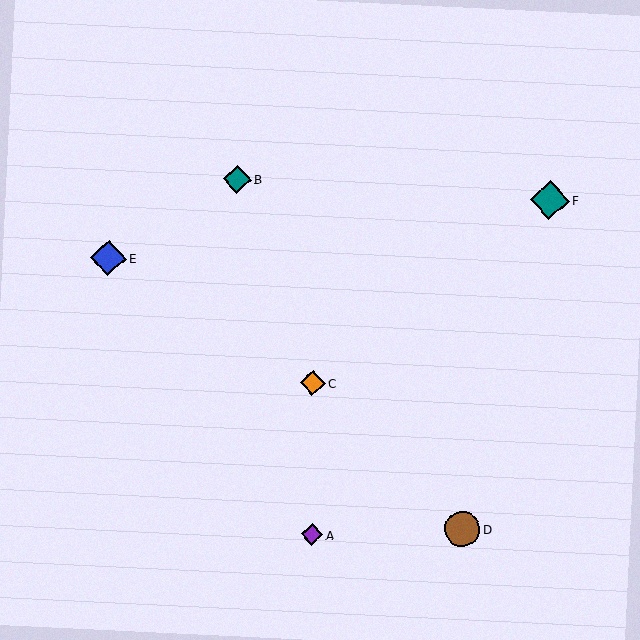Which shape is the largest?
The teal diamond (labeled F) is the largest.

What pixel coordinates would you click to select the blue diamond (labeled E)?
Click at (108, 258) to select the blue diamond E.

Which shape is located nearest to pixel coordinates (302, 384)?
The orange diamond (labeled C) at (313, 383) is nearest to that location.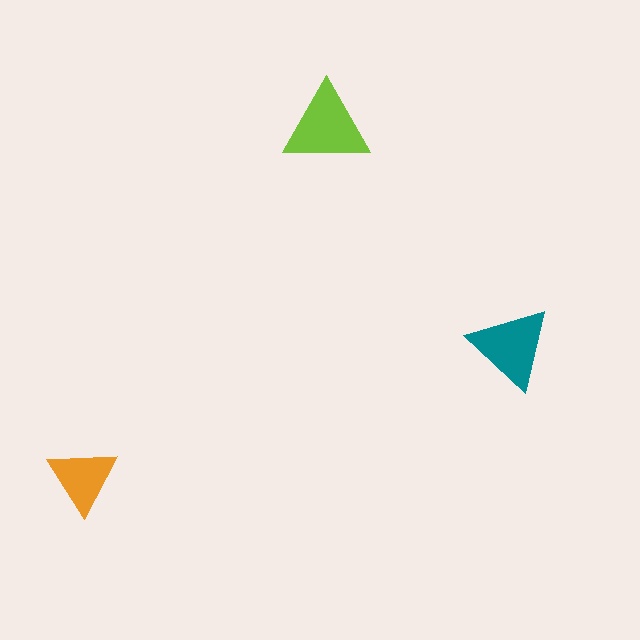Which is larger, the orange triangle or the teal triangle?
The teal one.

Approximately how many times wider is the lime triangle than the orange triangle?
About 1.5 times wider.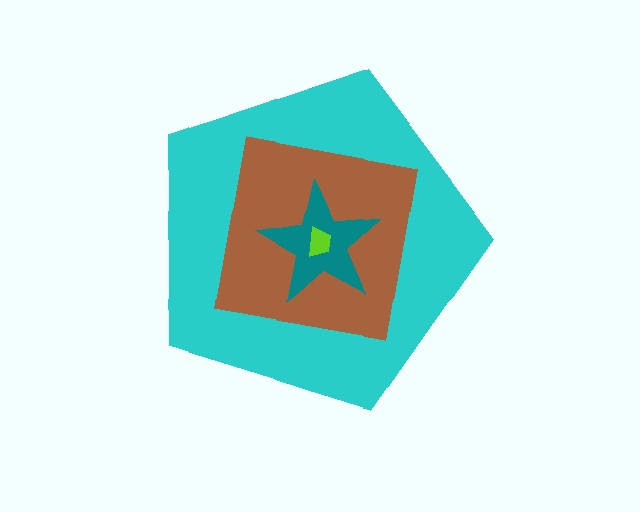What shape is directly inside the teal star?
The lime trapezoid.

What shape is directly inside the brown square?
The teal star.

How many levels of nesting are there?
4.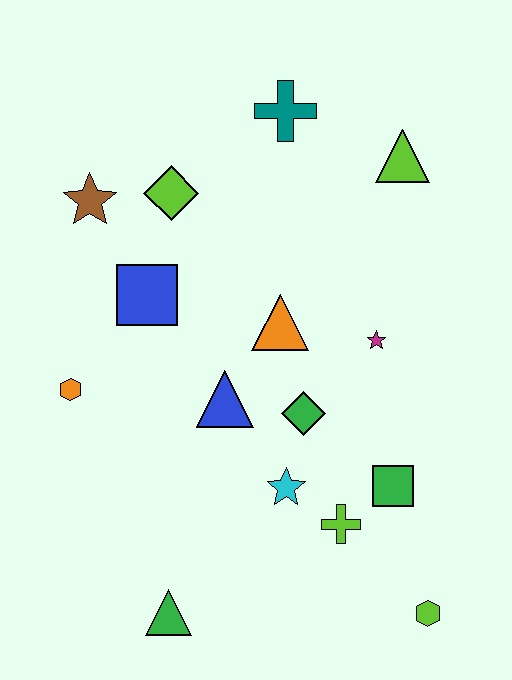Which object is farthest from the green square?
The brown star is farthest from the green square.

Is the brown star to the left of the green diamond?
Yes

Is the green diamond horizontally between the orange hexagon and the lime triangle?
Yes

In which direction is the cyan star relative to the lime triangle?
The cyan star is below the lime triangle.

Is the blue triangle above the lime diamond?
No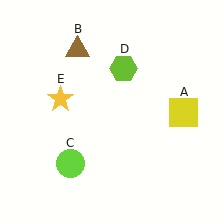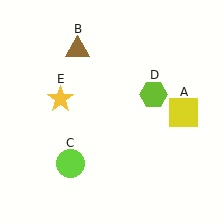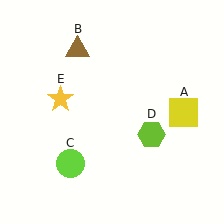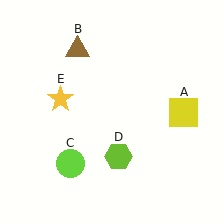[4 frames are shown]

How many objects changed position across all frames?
1 object changed position: lime hexagon (object D).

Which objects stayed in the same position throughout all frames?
Yellow square (object A) and brown triangle (object B) and lime circle (object C) and yellow star (object E) remained stationary.